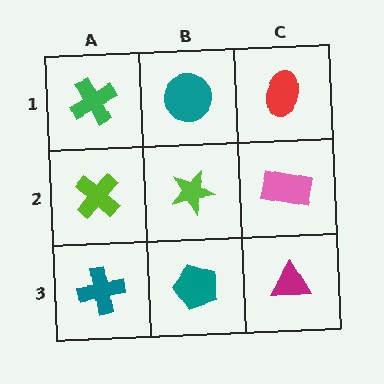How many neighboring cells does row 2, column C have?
3.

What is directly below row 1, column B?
A lime star.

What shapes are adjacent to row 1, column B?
A lime star (row 2, column B), a green cross (row 1, column A), a red ellipse (row 1, column C).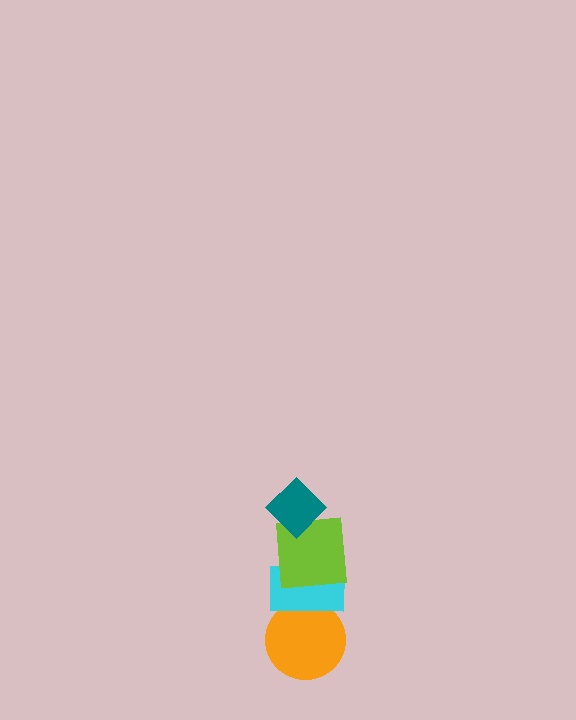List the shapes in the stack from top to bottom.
From top to bottom: the teal diamond, the lime square, the cyan rectangle, the orange circle.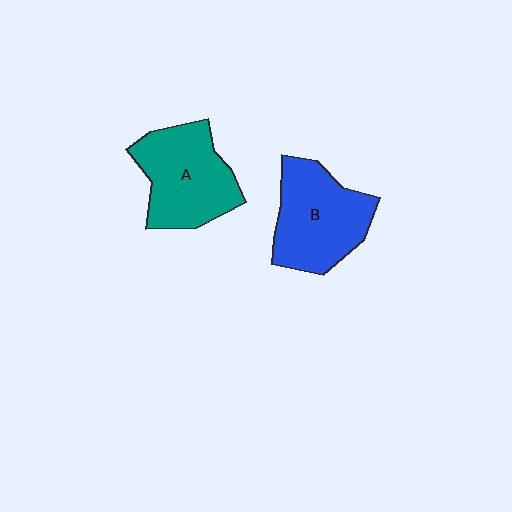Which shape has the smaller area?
Shape A (teal).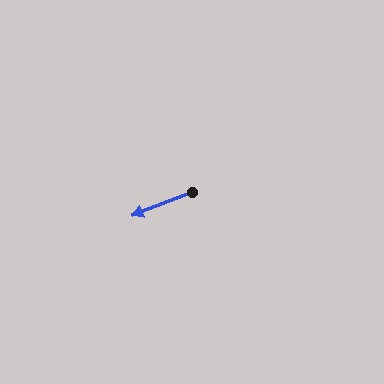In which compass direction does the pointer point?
West.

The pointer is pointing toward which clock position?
Roughly 8 o'clock.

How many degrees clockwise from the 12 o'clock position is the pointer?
Approximately 249 degrees.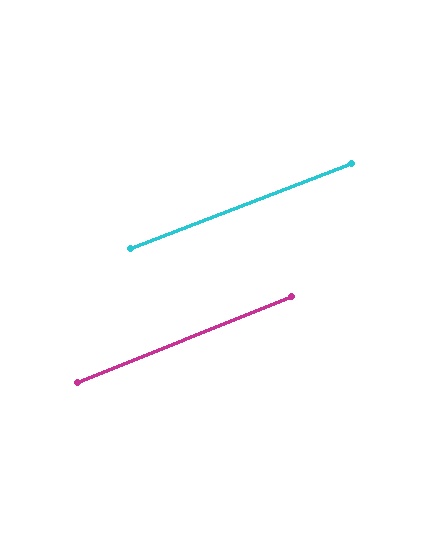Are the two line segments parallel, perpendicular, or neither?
Parallel — their directions differ by only 0.9°.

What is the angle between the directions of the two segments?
Approximately 1 degree.